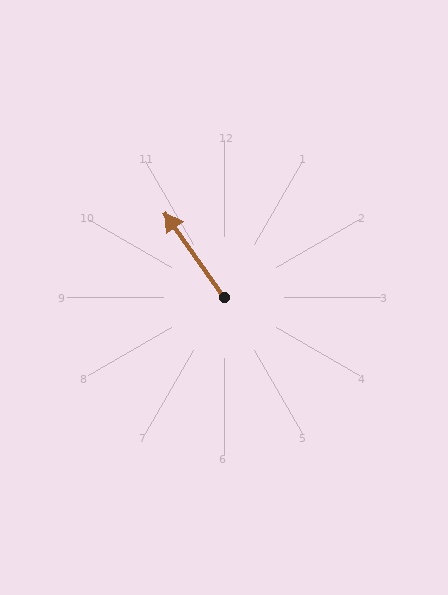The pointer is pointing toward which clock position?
Roughly 11 o'clock.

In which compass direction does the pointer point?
Northwest.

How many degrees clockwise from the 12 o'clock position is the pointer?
Approximately 325 degrees.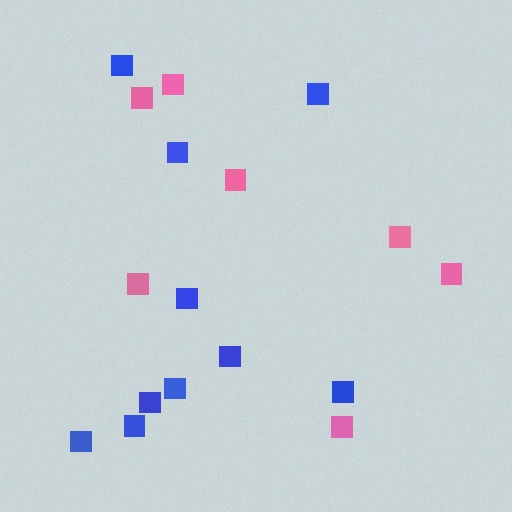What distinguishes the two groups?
There are 2 groups: one group of pink squares (7) and one group of blue squares (10).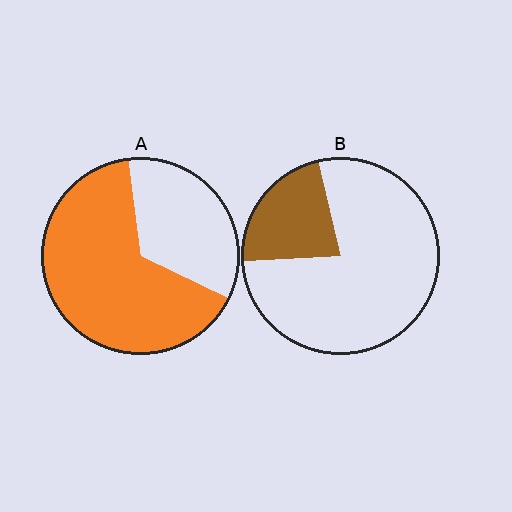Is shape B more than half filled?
No.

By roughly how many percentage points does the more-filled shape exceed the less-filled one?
By roughly 45 percentage points (A over B).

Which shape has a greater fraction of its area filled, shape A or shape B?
Shape A.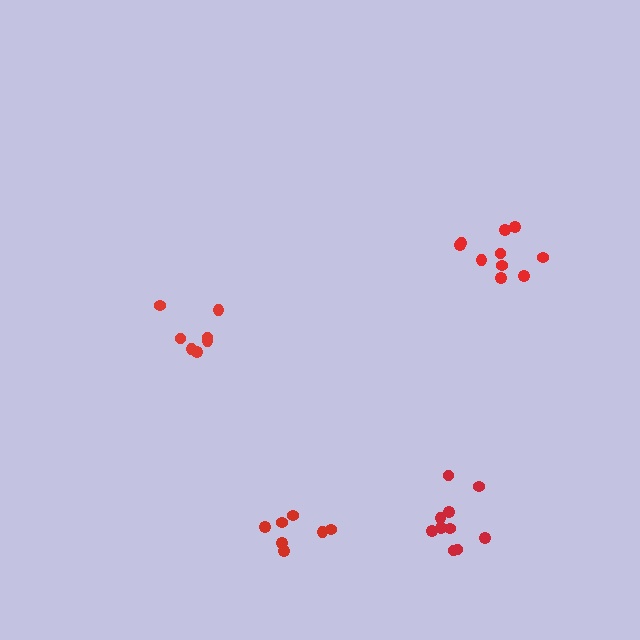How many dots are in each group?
Group 1: 7 dots, Group 2: 10 dots, Group 3: 10 dots, Group 4: 7 dots (34 total).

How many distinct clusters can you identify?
There are 4 distinct clusters.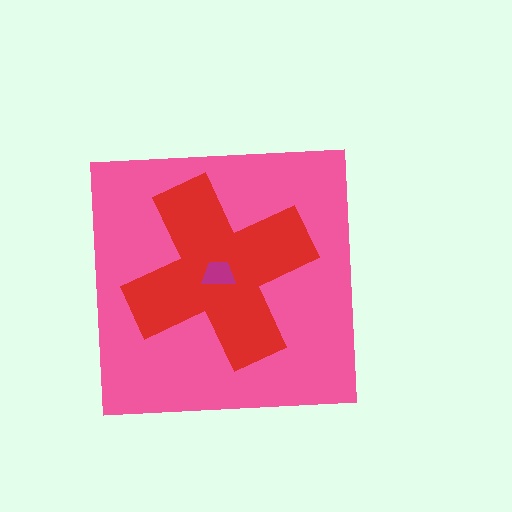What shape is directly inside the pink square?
The red cross.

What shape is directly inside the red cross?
The magenta trapezoid.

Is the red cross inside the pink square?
Yes.